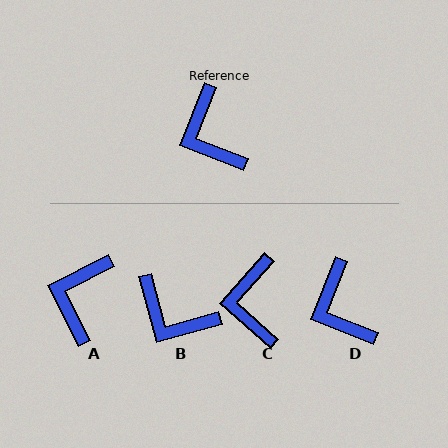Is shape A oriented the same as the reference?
No, it is off by about 41 degrees.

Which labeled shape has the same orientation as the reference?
D.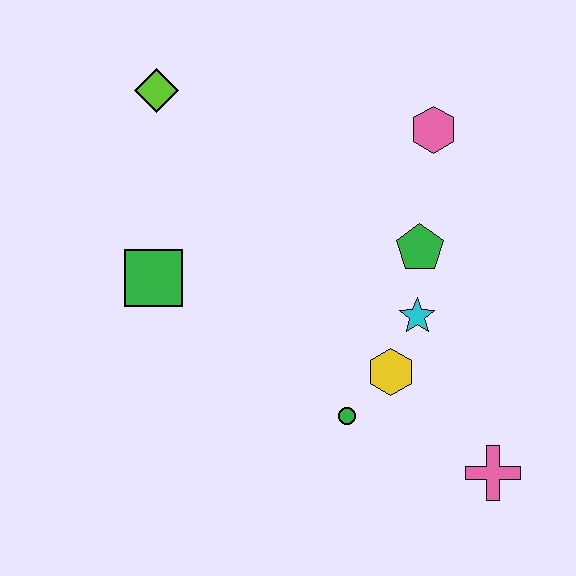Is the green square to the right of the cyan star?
No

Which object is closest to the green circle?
The yellow hexagon is closest to the green circle.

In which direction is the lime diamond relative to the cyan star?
The lime diamond is to the left of the cyan star.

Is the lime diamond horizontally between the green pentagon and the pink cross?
No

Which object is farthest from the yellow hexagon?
The lime diamond is farthest from the yellow hexagon.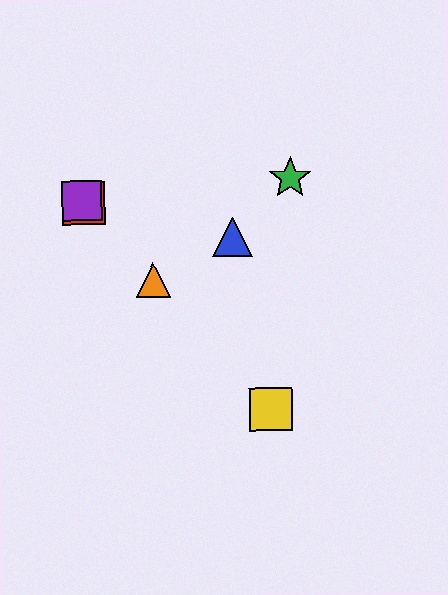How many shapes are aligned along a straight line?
4 shapes (the red square, the yellow square, the purple square, the orange triangle) are aligned along a straight line.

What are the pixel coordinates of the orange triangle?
The orange triangle is at (153, 280).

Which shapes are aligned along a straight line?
The red square, the yellow square, the purple square, the orange triangle are aligned along a straight line.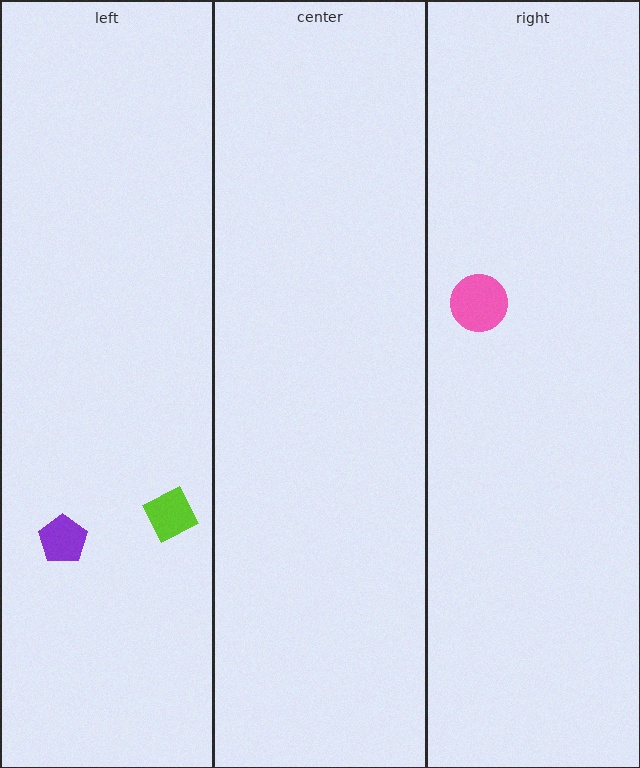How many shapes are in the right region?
1.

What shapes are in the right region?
The pink circle.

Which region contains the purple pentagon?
The left region.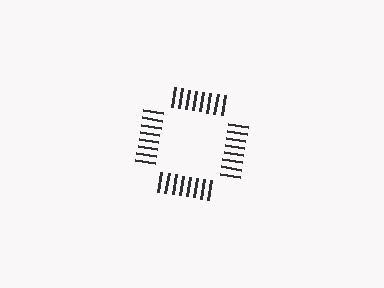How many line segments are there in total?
32 — 8 along each of the 4 edges.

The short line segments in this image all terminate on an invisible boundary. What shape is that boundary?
An illusory square — the line segments terminate on its edges but no continuous stroke is drawn.